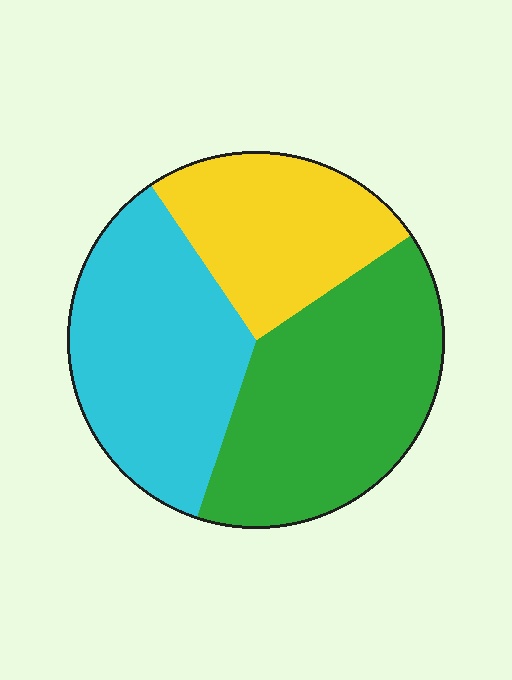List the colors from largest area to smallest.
From largest to smallest: green, cyan, yellow.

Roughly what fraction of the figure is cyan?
Cyan covers 35% of the figure.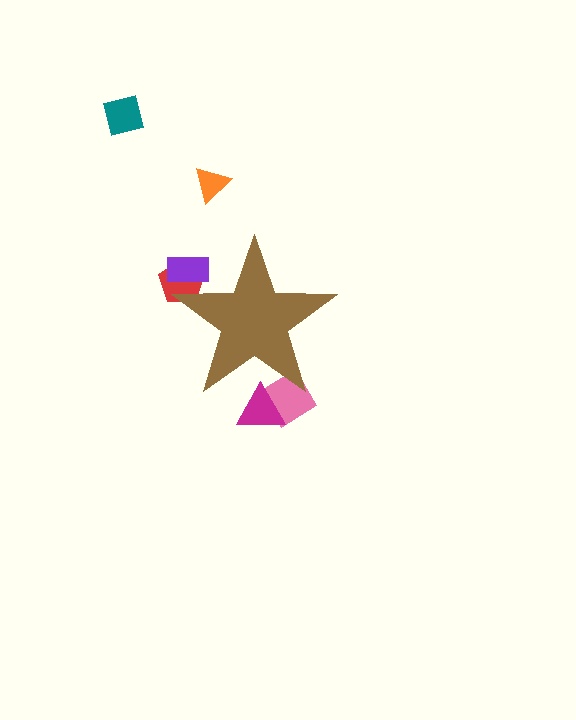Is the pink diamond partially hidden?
Yes, the pink diamond is partially hidden behind the brown star.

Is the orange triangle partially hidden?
No, the orange triangle is fully visible.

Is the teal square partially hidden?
No, the teal square is fully visible.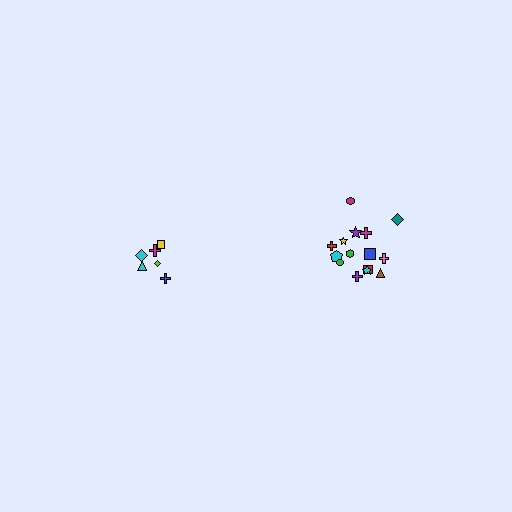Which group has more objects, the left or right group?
The right group.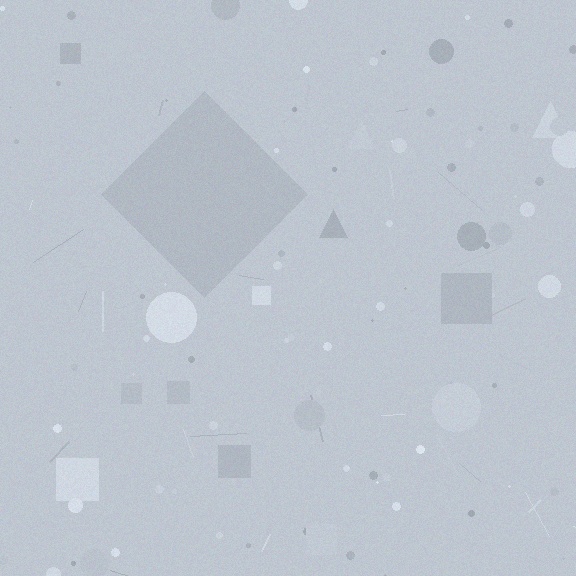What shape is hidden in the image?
A diamond is hidden in the image.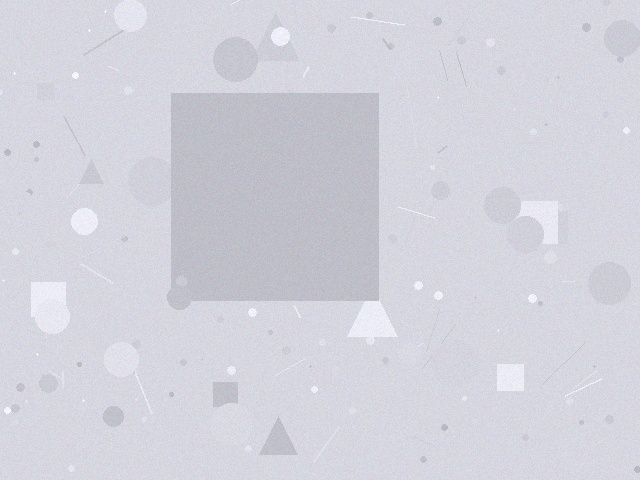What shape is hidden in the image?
A square is hidden in the image.